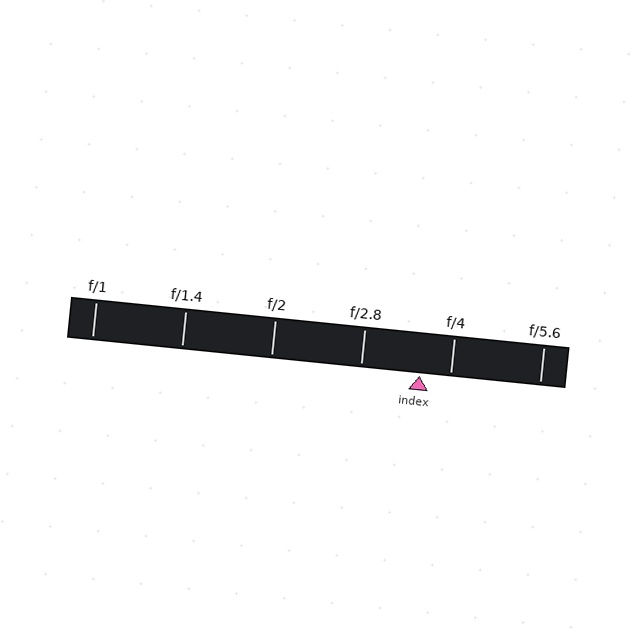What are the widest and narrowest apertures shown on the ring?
The widest aperture shown is f/1 and the narrowest is f/5.6.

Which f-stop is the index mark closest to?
The index mark is closest to f/4.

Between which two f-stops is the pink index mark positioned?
The index mark is between f/2.8 and f/4.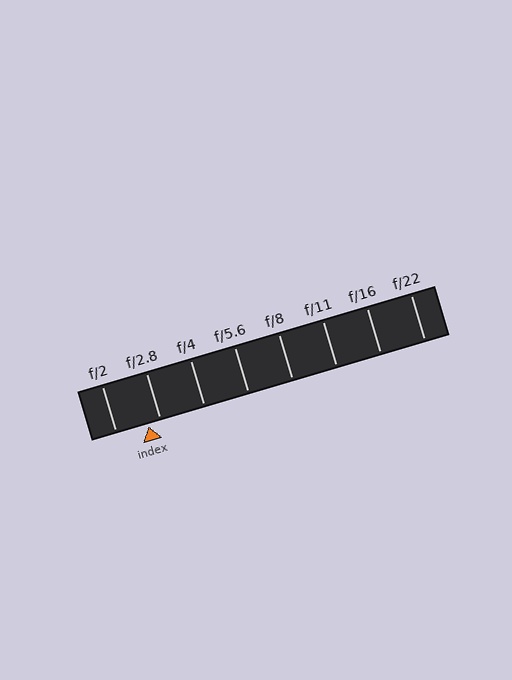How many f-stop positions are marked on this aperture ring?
There are 8 f-stop positions marked.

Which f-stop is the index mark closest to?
The index mark is closest to f/2.8.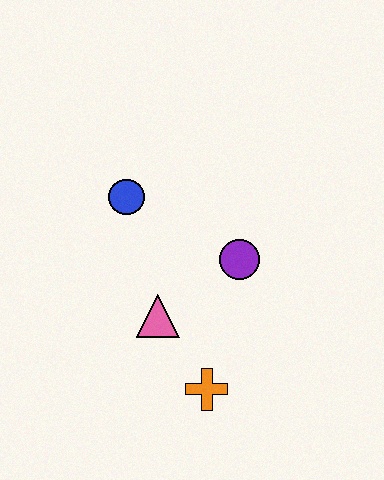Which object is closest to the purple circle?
The pink triangle is closest to the purple circle.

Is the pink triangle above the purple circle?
No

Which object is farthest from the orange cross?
The blue circle is farthest from the orange cross.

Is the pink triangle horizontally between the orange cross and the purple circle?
No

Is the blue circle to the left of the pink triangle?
Yes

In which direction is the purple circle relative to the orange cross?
The purple circle is above the orange cross.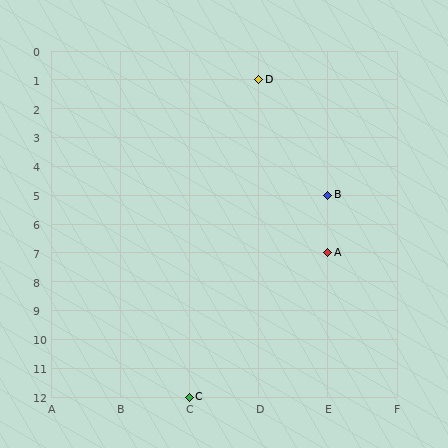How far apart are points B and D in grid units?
Points B and D are 1 column and 4 rows apart (about 4.1 grid units diagonally).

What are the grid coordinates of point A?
Point A is at grid coordinates (E, 7).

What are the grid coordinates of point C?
Point C is at grid coordinates (C, 12).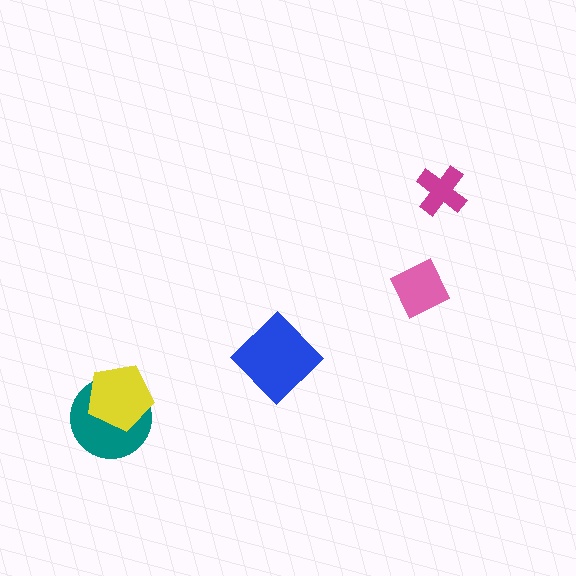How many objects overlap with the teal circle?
1 object overlaps with the teal circle.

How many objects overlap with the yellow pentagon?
1 object overlaps with the yellow pentagon.